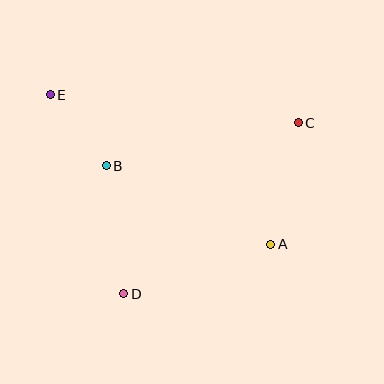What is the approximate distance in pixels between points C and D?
The distance between C and D is approximately 244 pixels.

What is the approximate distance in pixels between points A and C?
The distance between A and C is approximately 125 pixels.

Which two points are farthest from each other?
Points A and E are farthest from each other.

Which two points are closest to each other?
Points B and E are closest to each other.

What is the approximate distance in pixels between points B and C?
The distance between B and C is approximately 197 pixels.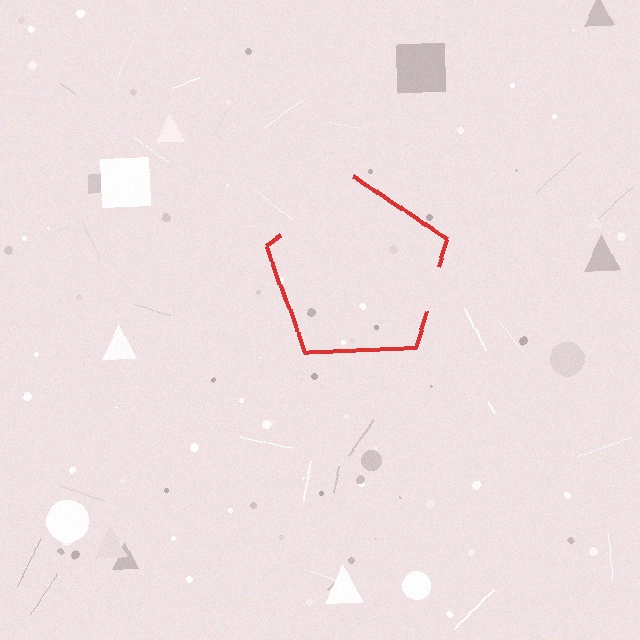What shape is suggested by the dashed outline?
The dashed outline suggests a pentagon.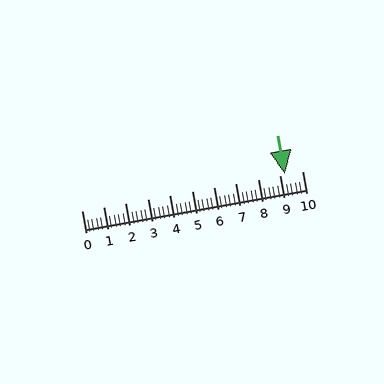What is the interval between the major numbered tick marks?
The major tick marks are spaced 1 units apart.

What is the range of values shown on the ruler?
The ruler shows values from 0 to 10.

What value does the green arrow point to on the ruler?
The green arrow points to approximately 9.2.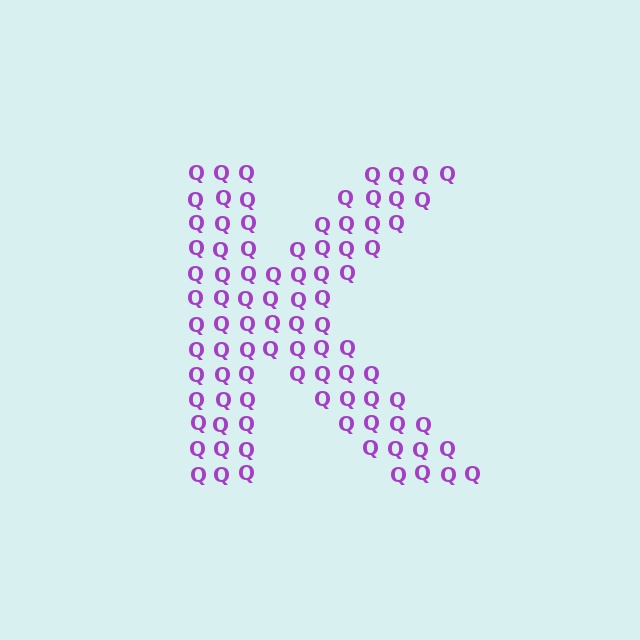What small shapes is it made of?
It is made of small letter Q's.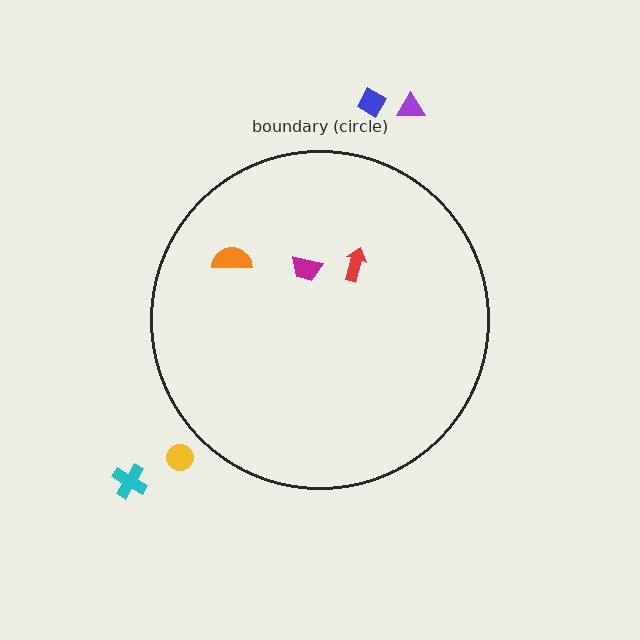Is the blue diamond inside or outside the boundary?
Outside.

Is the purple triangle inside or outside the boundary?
Outside.